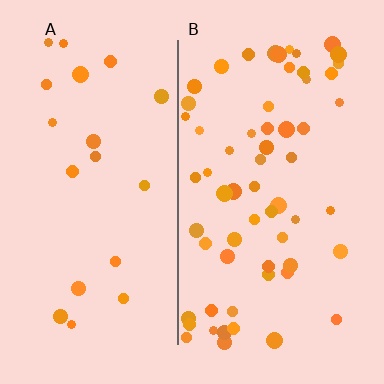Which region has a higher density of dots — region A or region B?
B (the right).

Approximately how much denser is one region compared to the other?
Approximately 3.0× — region B over region A.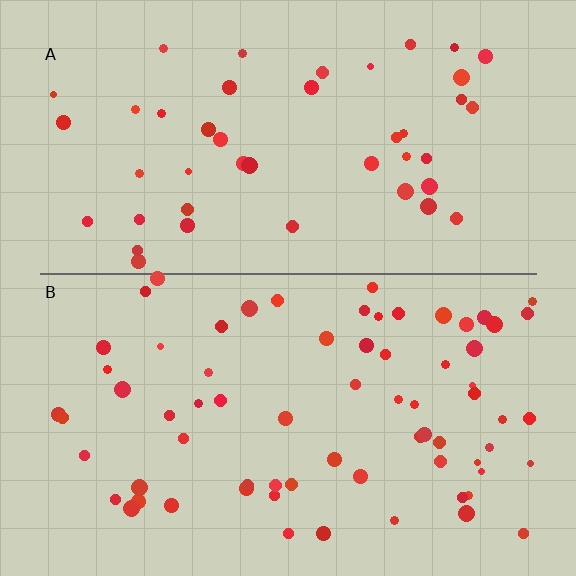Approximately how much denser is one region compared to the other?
Approximately 1.6× — region B over region A.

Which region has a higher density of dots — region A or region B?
B (the bottom).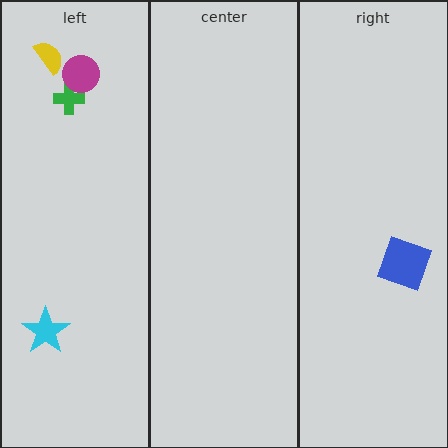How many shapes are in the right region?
1.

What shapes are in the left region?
The yellow semicircle, the cyan star, the green cross, the magenta circle.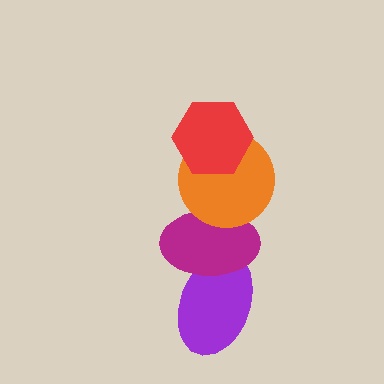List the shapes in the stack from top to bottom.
From top to bottom: the red hexagon, the orange circle, the magenta ellipse, the purple ellipse.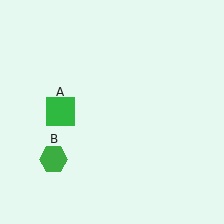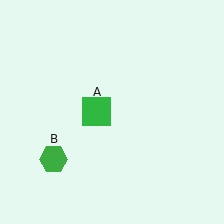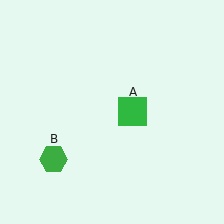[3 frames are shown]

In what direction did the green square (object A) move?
The green square (object A) moved right.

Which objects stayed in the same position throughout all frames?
Green hexagon (object B) remained stationary.